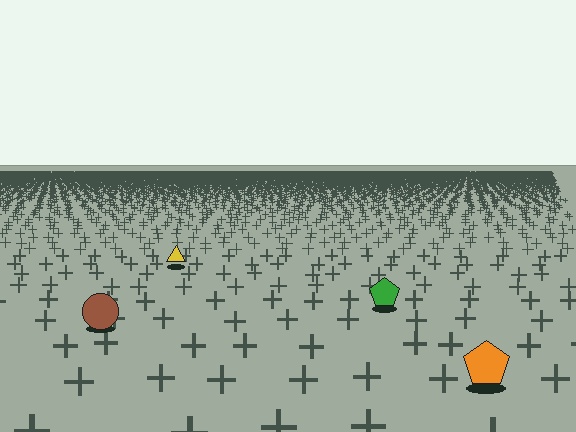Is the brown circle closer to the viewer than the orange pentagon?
No. The orange pentagon is closer — you can tell from the texture gradient: the ground texture is coarser near it.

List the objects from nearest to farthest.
From nearest to farthest: the orange pentagon, the brown circle, the green pentagon, the yellow triangle.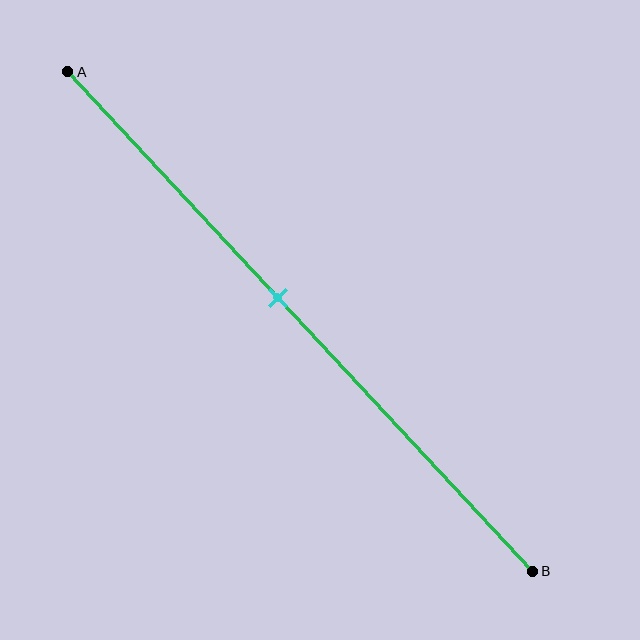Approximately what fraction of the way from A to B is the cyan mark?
The cyan mark is approximately 45% of the way from A to B.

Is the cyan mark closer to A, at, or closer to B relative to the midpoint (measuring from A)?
The cyan mark is closer to point A than the midpoint of segment AB.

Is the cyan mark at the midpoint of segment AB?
No, the mark is at about 45% from A, not at the 50% midpoint.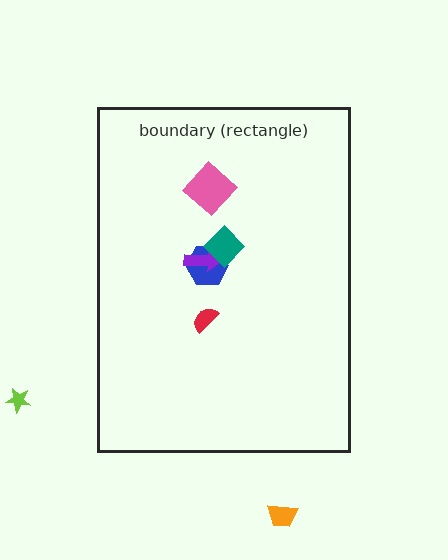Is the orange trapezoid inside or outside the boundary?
Outside.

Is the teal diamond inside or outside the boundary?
Inside.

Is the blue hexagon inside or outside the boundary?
Inside.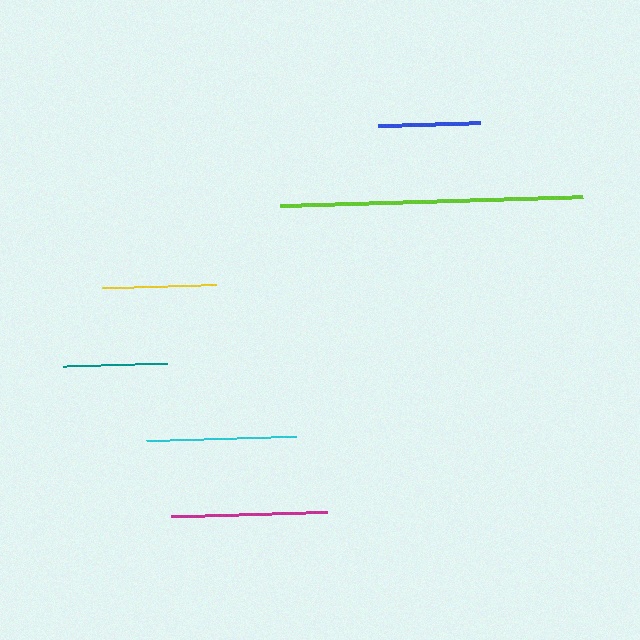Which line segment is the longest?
The lime line is the longest at approximately 303 pixels.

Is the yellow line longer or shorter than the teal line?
The yellow line is longer than the teal line.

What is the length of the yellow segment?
The yellow segment is approximately 114 pixels long.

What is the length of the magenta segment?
The magenta segment is approximately 156 pixels long.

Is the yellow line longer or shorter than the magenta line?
The magenta line is longer than the yellow line.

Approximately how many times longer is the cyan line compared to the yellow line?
The cyan line is approximately 1.3 times the length of the yellow line.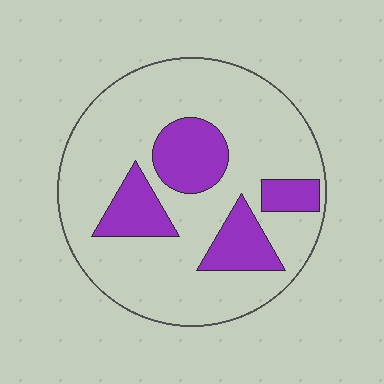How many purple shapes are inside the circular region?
4.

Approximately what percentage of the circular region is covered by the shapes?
Approximately 25%.